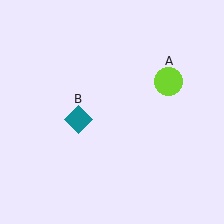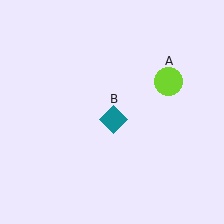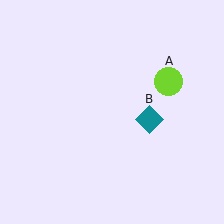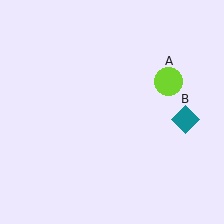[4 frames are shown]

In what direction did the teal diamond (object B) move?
The teal diamond (object B) moved right.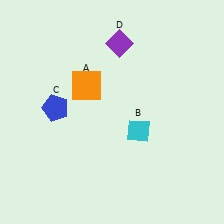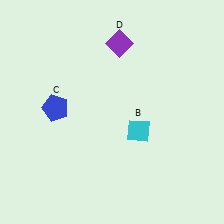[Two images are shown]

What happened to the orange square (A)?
The orange square (A) was removed in Image 2. It was in the top-left area of Image 1.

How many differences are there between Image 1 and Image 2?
There is 1 difference between the two images.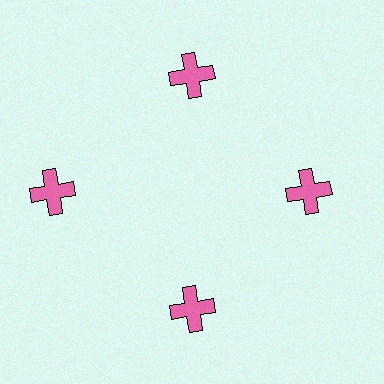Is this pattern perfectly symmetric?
No. The 4 pink crosses are arranged in a ring, but one element near the 9 o'clock position is pushed outward from the center, breaking the 4-fold rotational symmetry.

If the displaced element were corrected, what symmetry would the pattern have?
It would have 4-fold rotational symmetry — the pattern would map onto itself every 90 degrees.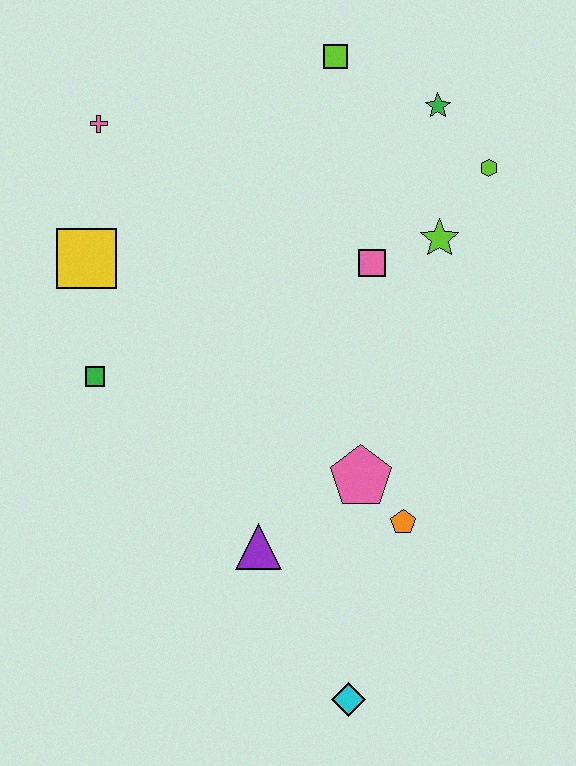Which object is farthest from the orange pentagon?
The pink cross is farthest from the orange pentagon.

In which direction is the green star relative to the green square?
The green star is to the right of the green square.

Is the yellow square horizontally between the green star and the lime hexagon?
No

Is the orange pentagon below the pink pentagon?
Yes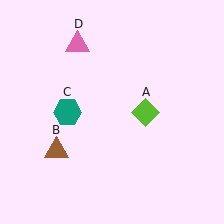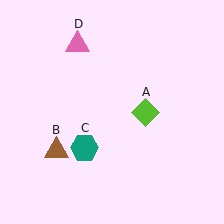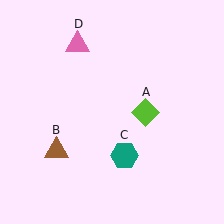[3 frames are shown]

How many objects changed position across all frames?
1 object changed position: teal hexagon (object C).